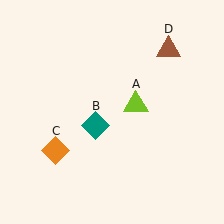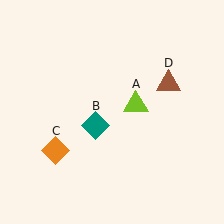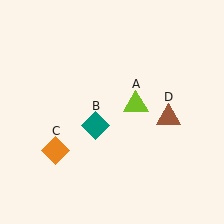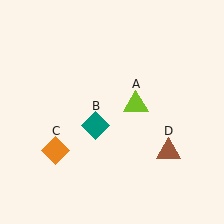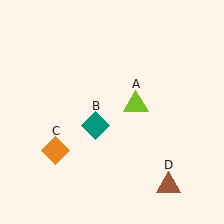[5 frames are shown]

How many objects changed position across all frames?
1 object changed position: brown triangle (object D).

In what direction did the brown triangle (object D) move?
The brown triangle (object D) moved down.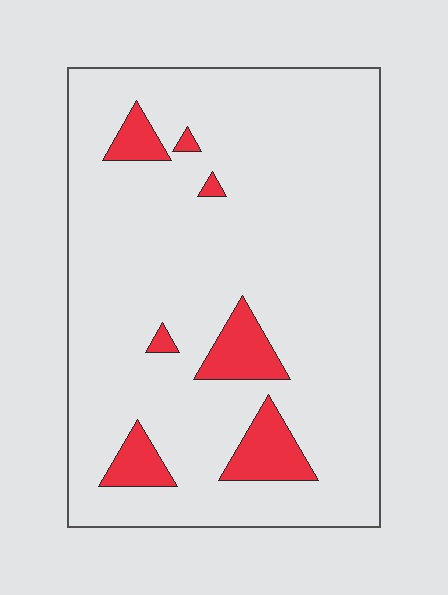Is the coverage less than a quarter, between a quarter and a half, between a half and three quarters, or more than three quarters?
Less than a quarter.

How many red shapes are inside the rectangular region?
7.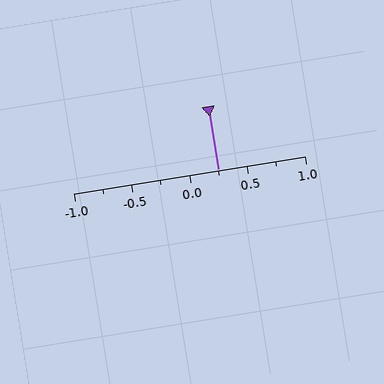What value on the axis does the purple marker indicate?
The marker indicates approximately 0.25.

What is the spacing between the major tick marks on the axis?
The major ticks are spaced 0.5 apart.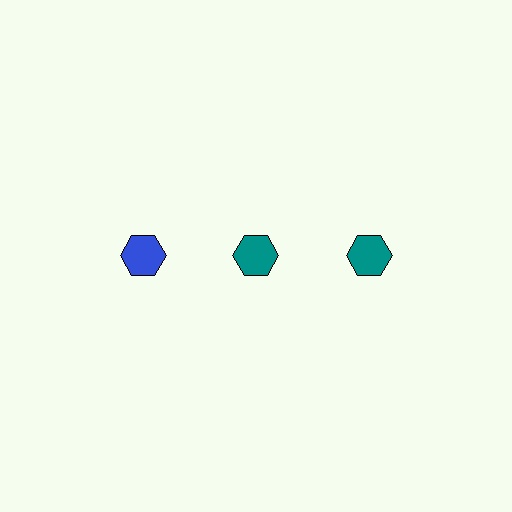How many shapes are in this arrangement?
There are 3 shapes arranged in a grid pattern.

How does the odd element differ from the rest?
It has a different color: blue instead of teal.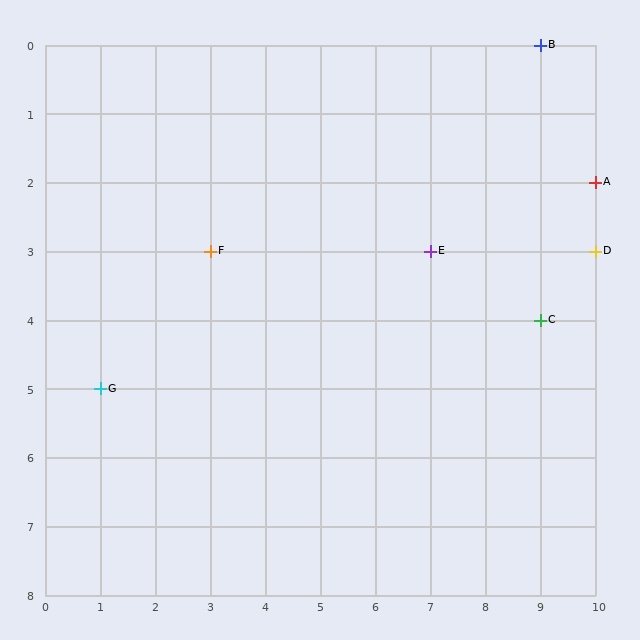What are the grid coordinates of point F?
Point F is at grid coordinates (3, 3).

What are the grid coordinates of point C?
Point C is at grid coordinates (9, 4).